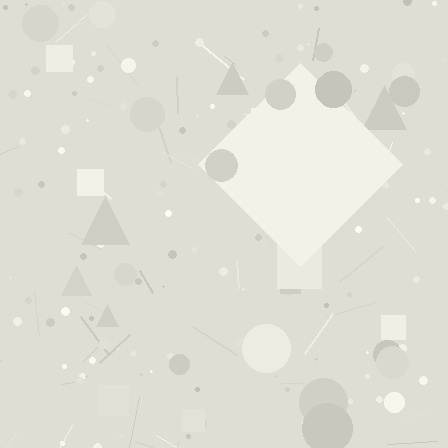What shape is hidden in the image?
A diamond is hidden in the image.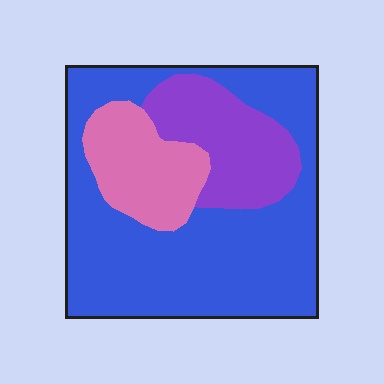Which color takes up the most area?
Blue, at roughly 65%.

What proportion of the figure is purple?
Purple covers 20% of the figure.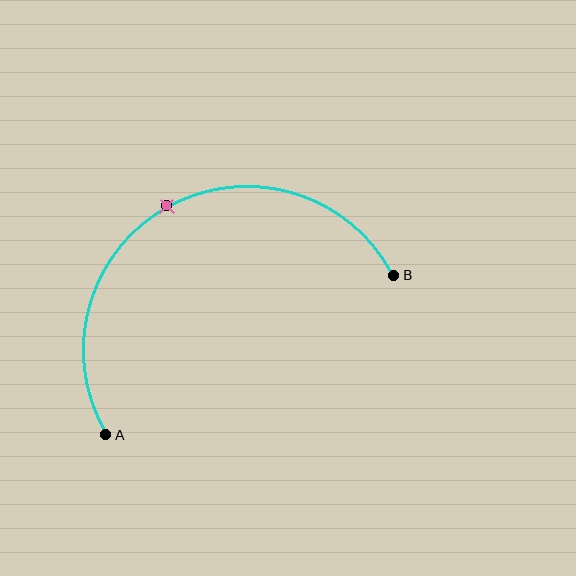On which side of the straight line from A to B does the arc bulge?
The arc bulges above the straight line connecting A and B.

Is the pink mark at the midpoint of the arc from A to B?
Yes. The pink mark lies on the arc at equal arc-length from both A and B — it is the arc midpoint.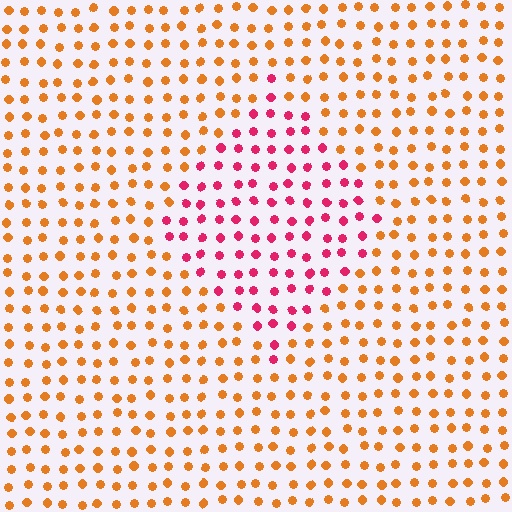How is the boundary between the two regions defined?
The boundary is defined purely by a slight shift in hue (about 51 degrees). Spacing, size, and orientation are identical on both sides.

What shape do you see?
I see a diamond.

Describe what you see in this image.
The image is filled with small orange elements in a uniform arrangement. A diamond-shaped region is visible where the elements are tinted to a slightly different hue, forming a subtle color boundary.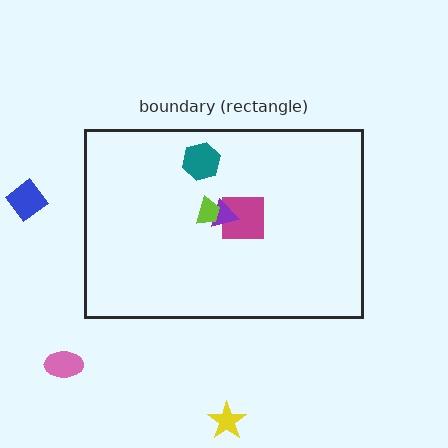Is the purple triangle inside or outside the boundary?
Inside.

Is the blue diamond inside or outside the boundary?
Outside.